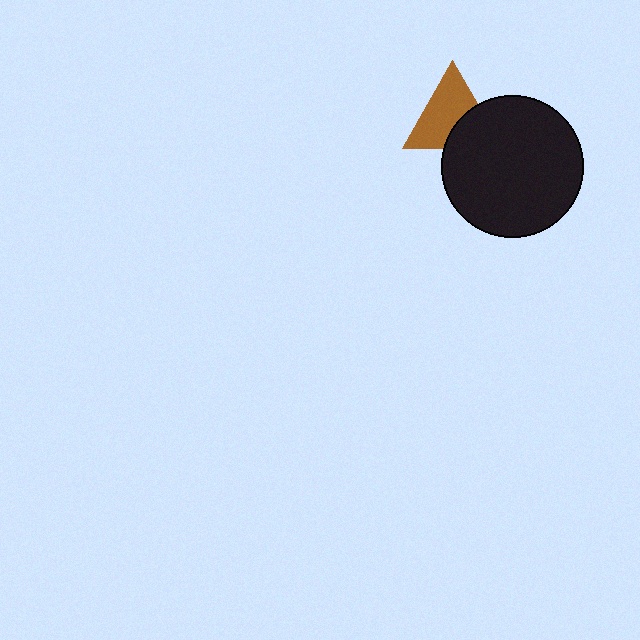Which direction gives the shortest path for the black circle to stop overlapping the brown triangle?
Moving toward the lower-right gives the shortest separation.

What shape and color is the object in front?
The object in front is a black circle.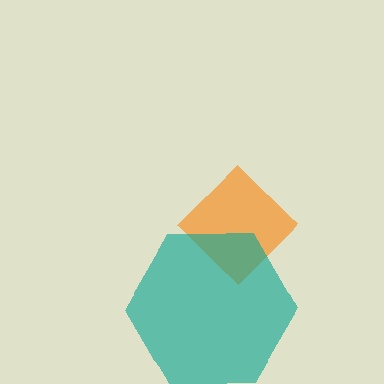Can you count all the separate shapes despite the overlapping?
Yes, there are 2 separate shapes.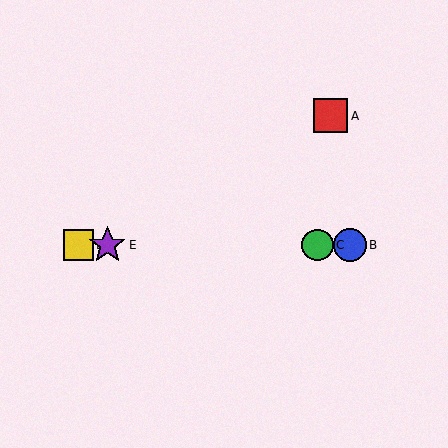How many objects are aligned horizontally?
4 objects (B, C, D, E) are aligned horizontally.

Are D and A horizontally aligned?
No, D is at y≈245 and A is at y≈116.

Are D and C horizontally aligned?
Yes, both are at y≈245.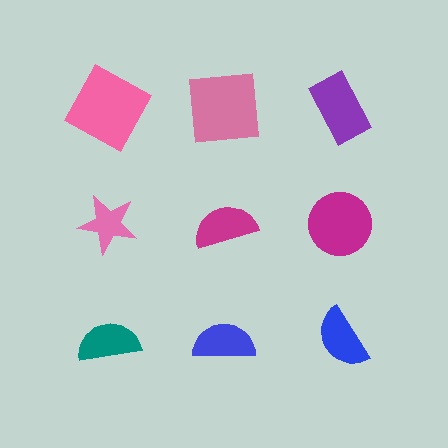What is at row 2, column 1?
A pink star.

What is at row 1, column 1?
A pink square.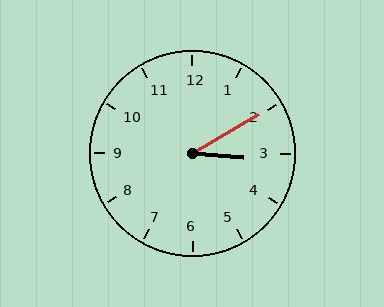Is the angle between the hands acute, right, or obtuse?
It is acute.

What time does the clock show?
3:10.